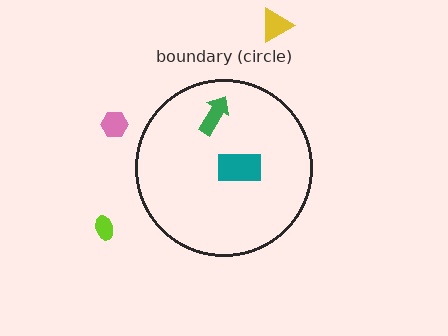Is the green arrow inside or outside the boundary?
Inside.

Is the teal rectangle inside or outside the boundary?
Inside.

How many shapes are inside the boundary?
2 inside, 3 outside.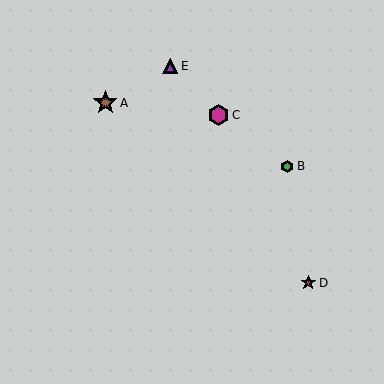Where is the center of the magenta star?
The center of the magenta star is at (308, 283).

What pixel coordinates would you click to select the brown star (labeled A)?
Click at (105, 103) to select the brown star A.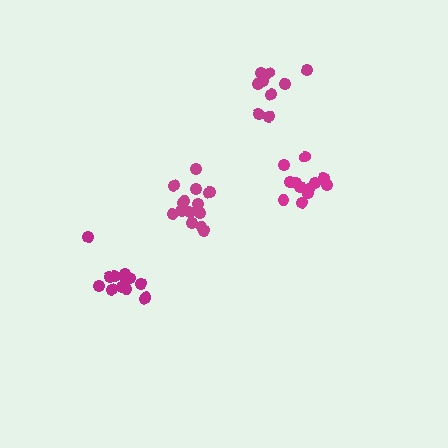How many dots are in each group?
Group 1: 13 dots, Group 2: 12 dots, Group 3: 9 dots, Group 4: 15 dots (49 total).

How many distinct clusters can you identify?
There are 4 distinct clusters.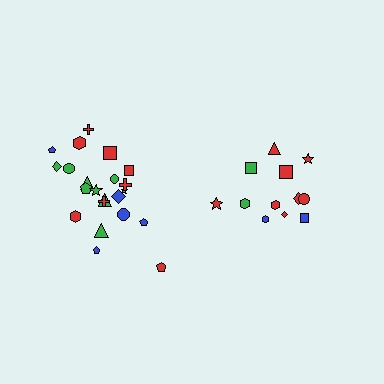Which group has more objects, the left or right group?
The left group.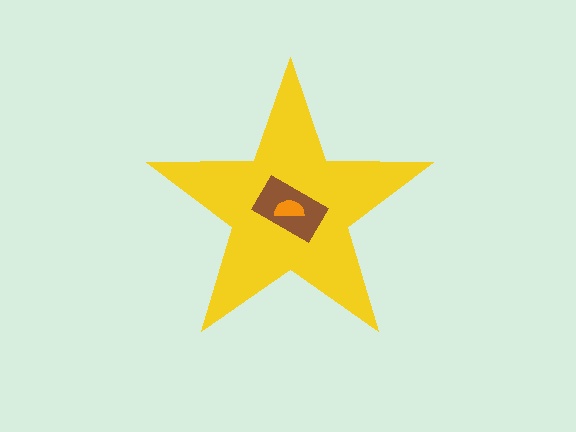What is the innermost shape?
The orange semicircle.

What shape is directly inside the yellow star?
The brown rectangle.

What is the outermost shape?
The yellow star.